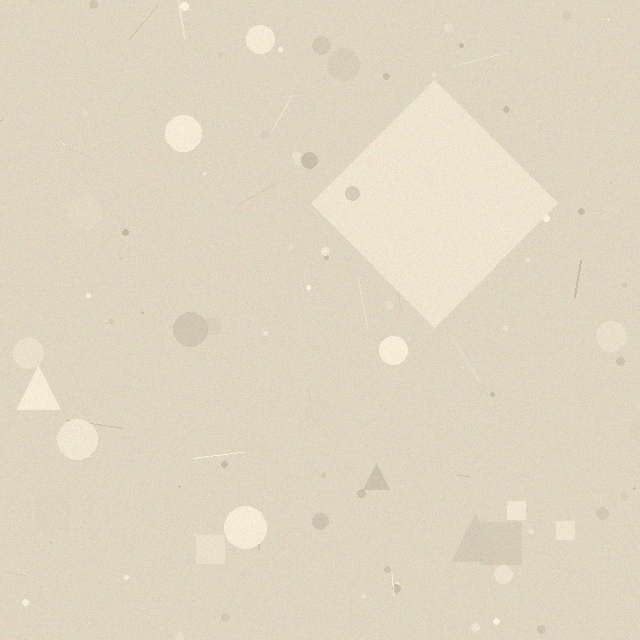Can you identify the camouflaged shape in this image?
The camouflaged shape is a diamond.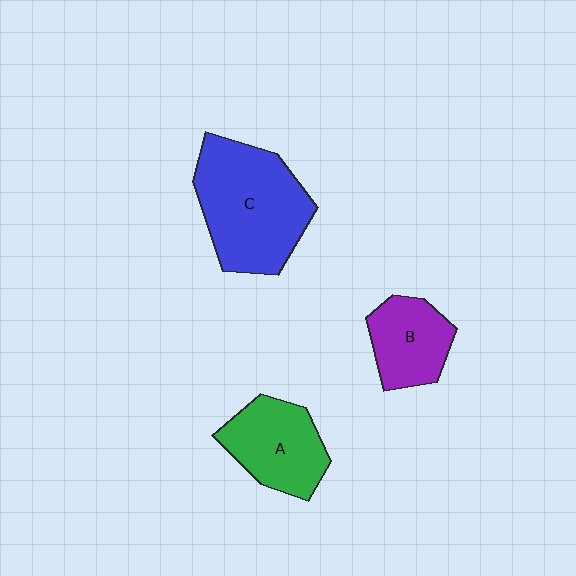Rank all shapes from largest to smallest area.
From largest to smallest: C (blue), A (green), B (purple).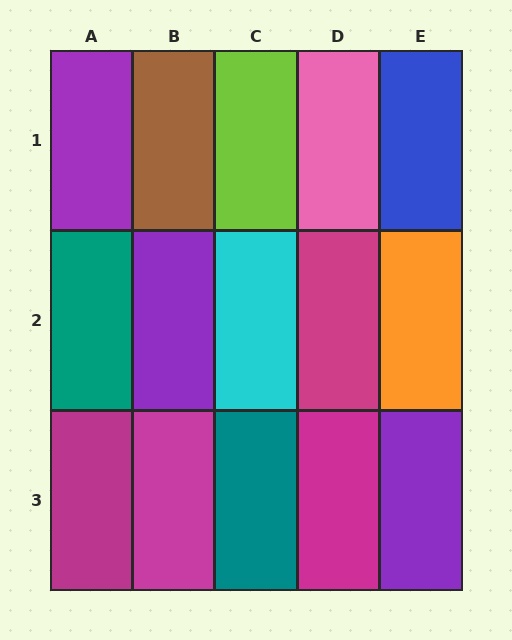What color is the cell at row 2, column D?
Magenta.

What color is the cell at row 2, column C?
Cyan.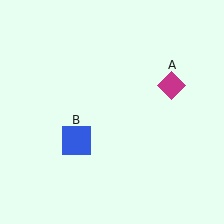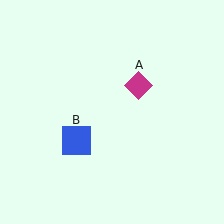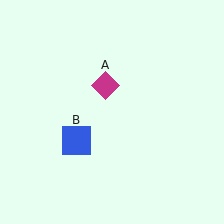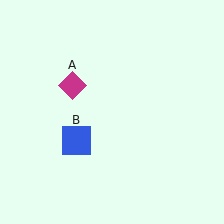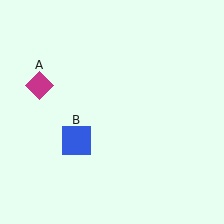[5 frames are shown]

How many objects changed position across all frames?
1 object changed position: magenta diamond (object A).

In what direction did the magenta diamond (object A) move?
The magenta diamond (object A) moved left.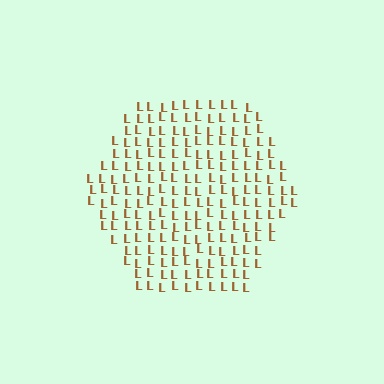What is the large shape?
The large shape is a hexagon.